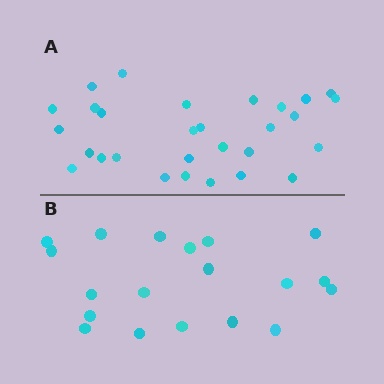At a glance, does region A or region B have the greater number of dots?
Region A (the top region) has more dots.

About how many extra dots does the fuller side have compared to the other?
Region A has roughly 10 or so more dots than region B.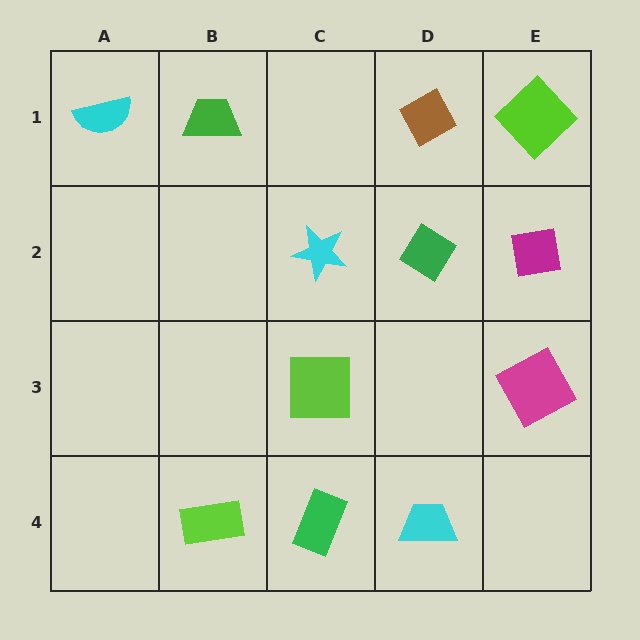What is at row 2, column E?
A magenta square.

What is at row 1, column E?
A lime diamond.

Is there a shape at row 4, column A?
No, that cell is empty.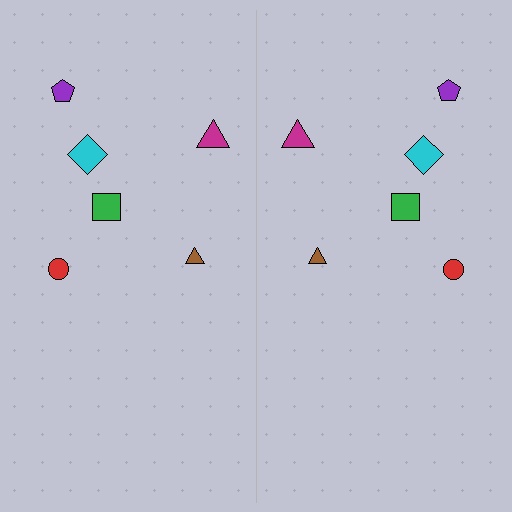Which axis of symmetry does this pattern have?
The pattern has a vertical axis of symmetry running through the center of the image.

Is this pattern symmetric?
Yes, this pattern has bilateral (reflection) symmetry.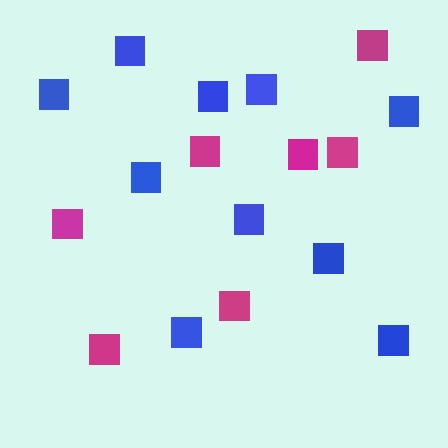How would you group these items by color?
There are 2 groups: one group of magenta squares (7) and one group of blue squares (10).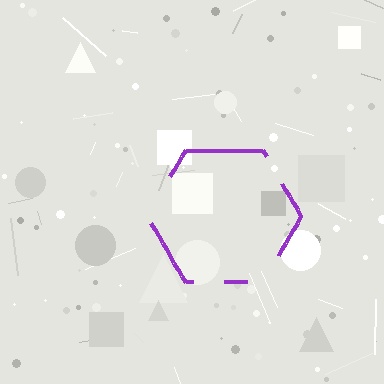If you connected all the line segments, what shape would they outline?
They would outline a hexagon.